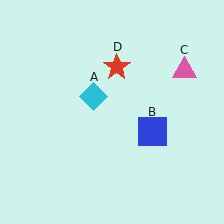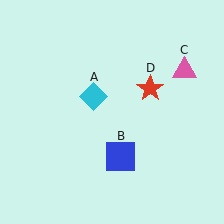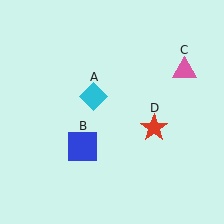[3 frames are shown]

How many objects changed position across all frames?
2 objects changed position: blue square (object B), red star (object D).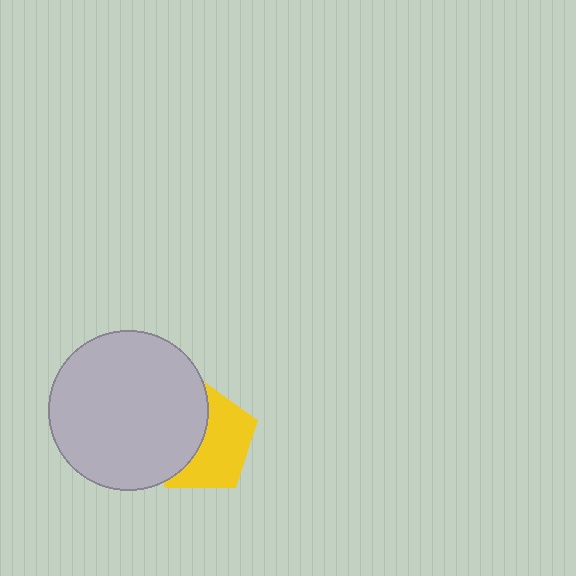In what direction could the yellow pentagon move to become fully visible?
The yellow pentagon could move right. That would shift it out from behind the light gray circle entirely.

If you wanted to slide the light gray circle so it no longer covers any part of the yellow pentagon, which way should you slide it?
Slide it left — that is the most direct way to separate the two shapes.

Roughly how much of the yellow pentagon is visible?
About half of it is visible (roughly 53%).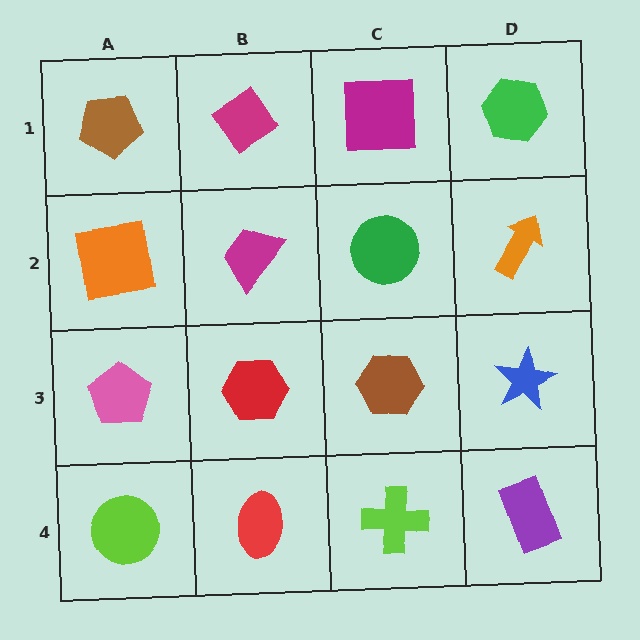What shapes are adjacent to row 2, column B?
A magenta diamond (row 1, column B), a red hexagon (row 3, column B), an orange square (row 2, column A), a green circle (row 2, column C).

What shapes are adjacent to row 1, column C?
A green circle (row 2, column C), a magenta diamond (row 1, column B), a green hexagon (row 1, column D).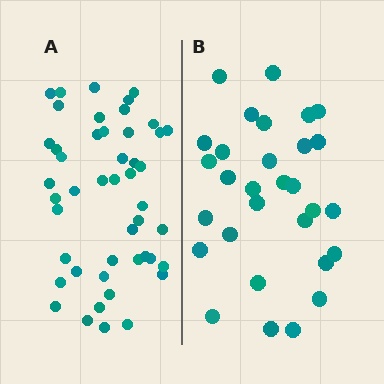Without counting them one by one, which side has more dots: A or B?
Region A (the left region) has more dots.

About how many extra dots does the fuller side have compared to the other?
Region A has approximately 15 more dots than region B.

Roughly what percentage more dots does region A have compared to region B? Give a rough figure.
About 55% more.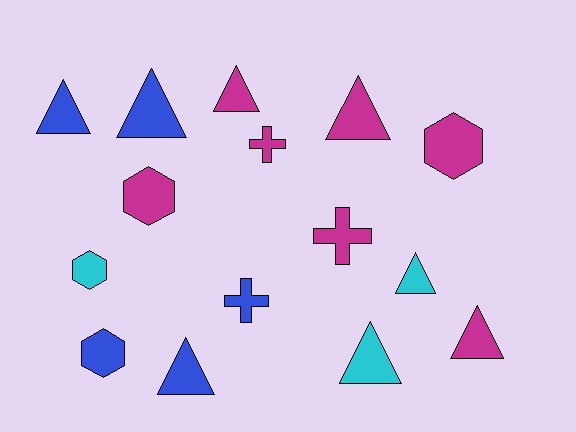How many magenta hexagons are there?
There are 2 magenta hexagons.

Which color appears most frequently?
Magenta, with 7 objects.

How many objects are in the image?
There are 15 objects.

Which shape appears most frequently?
Triangle, with 8 objects.